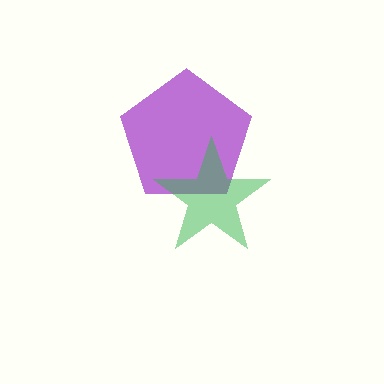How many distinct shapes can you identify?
There are 2 distinct shapes: a purple pentagon, a green star.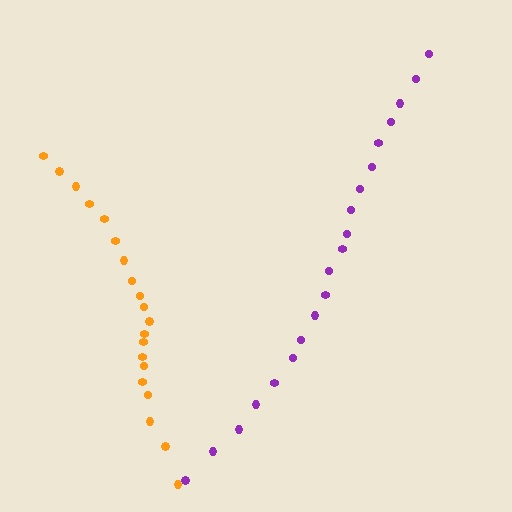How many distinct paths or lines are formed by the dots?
There are 2 distinct paths.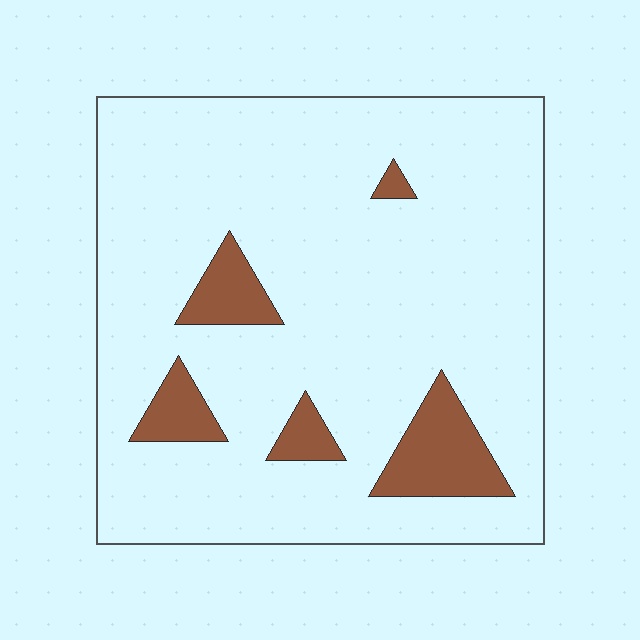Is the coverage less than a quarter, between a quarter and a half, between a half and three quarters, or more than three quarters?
Less than a quarter.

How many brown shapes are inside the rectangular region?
5.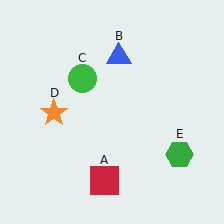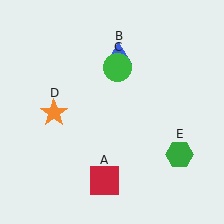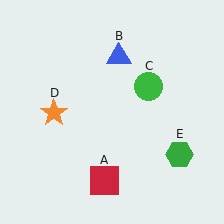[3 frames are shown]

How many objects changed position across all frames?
1 object changed position: green circle (object C).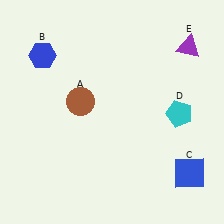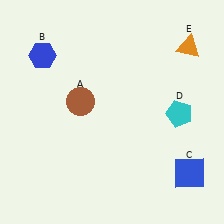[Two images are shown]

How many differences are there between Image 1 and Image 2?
There is 1 difference between the two images.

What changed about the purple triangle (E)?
In Image 1, E is purple. In Image 2, it changed to orange.